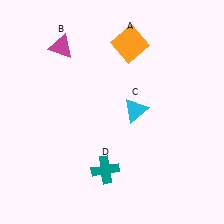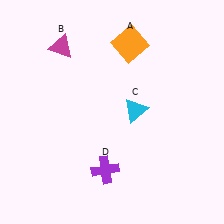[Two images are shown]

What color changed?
The cross (D) changed from teal in Image 1 to purple in Image 2.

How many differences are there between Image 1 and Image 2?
There is 1 difference between the two images.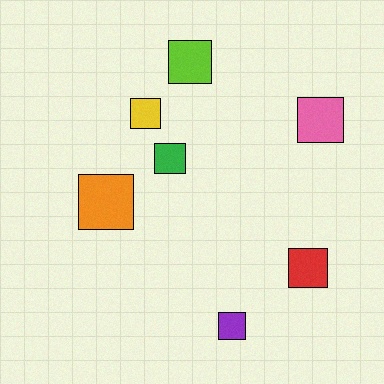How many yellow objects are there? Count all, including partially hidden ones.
There is 1 yellow object.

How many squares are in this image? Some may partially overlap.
There are 7 squares.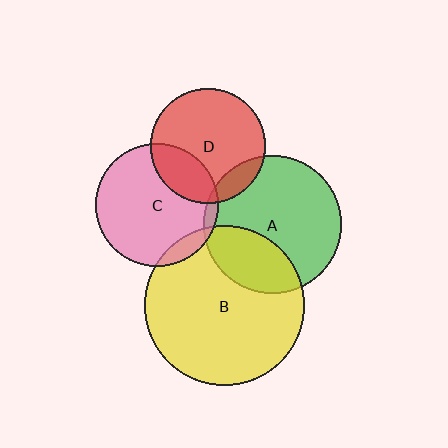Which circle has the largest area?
Circle B (yellow).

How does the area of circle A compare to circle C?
Approximately 1.3 times.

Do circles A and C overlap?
Yes.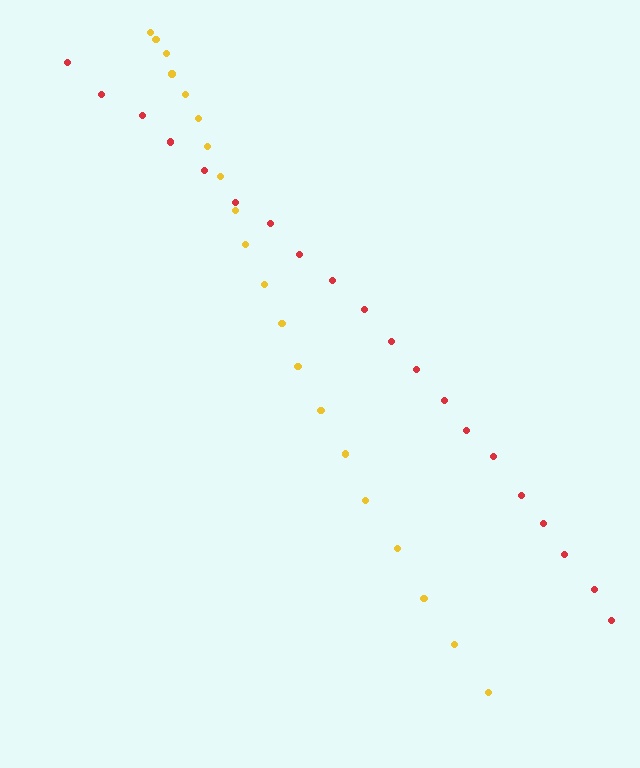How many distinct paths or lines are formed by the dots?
There are 2 distinct paths.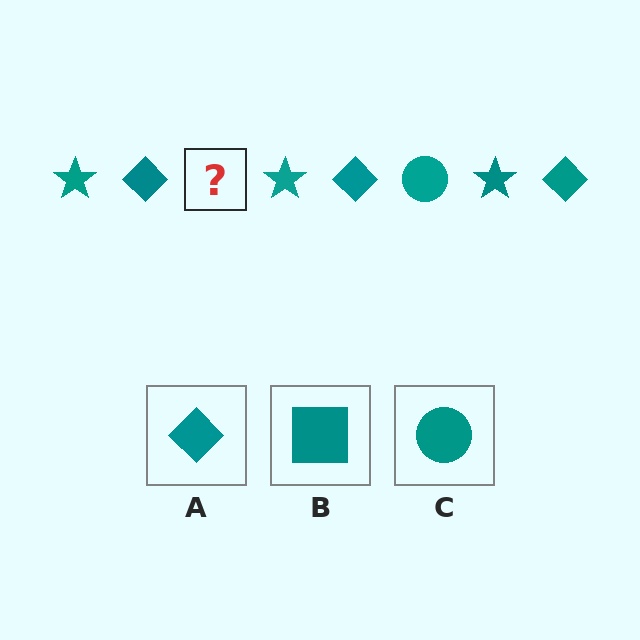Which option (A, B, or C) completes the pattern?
C.